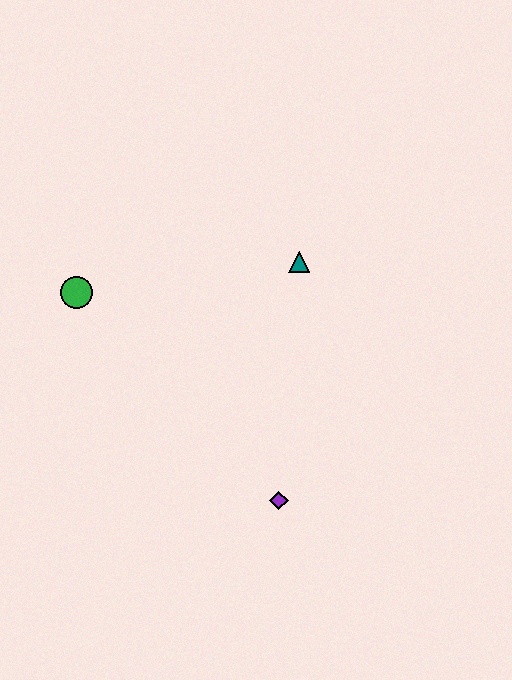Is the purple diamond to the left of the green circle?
No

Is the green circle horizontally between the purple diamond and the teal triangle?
No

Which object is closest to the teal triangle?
The green circle is closest to the teal triangle.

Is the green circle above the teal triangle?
No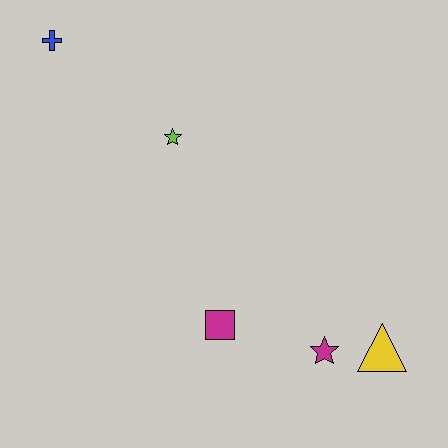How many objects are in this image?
There are 5 objects.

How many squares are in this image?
There is 1 square.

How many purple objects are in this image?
There are no purple objects.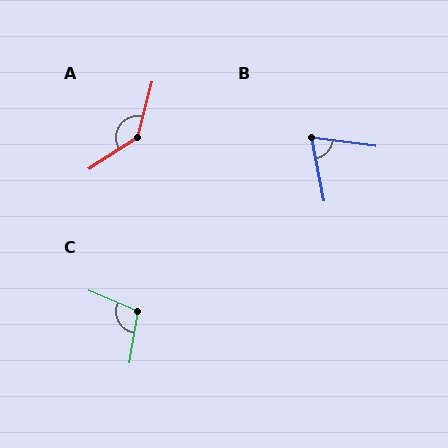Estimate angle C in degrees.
Approximately 104 degrees.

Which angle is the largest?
A, at approximately 137 degrees.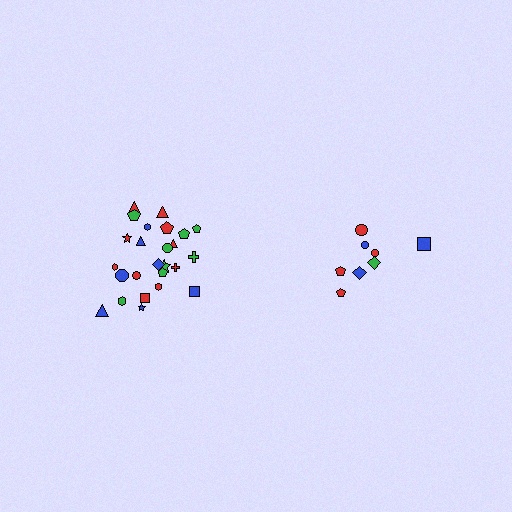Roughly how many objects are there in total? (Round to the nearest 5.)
Roughly 35 objects in total.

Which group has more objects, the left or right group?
The left group.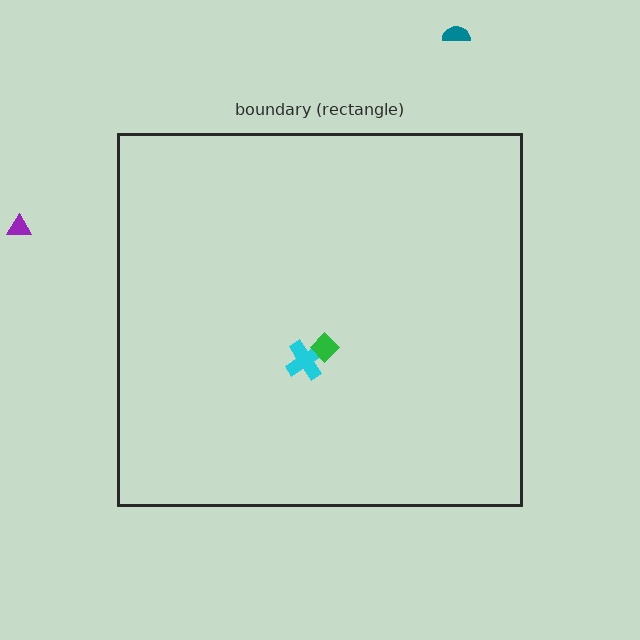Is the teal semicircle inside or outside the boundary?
Outside.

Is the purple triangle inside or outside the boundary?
Outside.